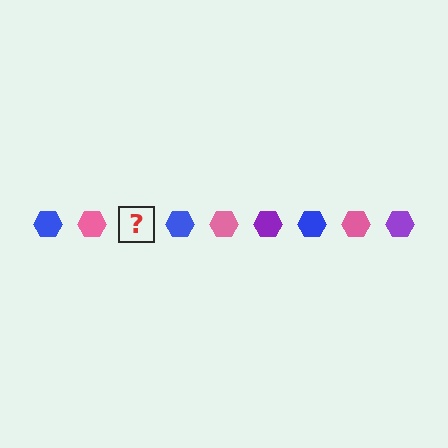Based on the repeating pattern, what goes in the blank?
The blank should be a purple hexagon.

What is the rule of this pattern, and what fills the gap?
The rule is that the pattern cycles through blue, pink, purple hexagons. The gap should be filled with a purple hexagon.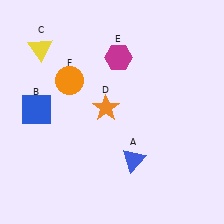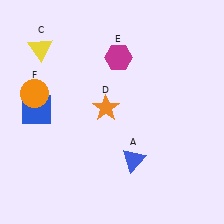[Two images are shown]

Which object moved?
The orange circle (F) moved left.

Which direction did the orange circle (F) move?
The orange circle (F) moved left.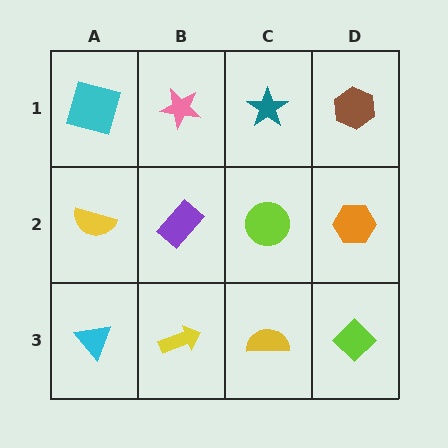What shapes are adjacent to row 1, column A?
A yellow semicircle (row 2, column A), a pink star (row 1, column B).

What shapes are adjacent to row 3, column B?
A purple rectangle (row 2, column B), a cyan triangle (row 3, column A), a yellow semicircle (row 3, column C).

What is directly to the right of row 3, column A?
A yellow arrow.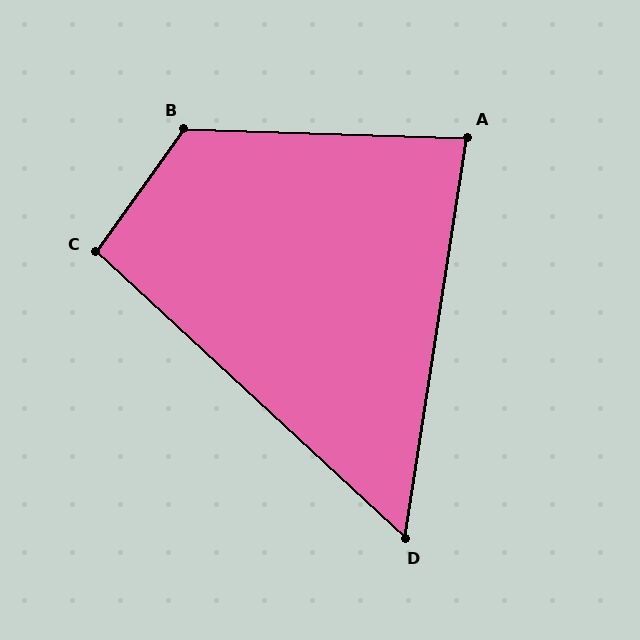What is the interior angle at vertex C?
Approximately 97 degrees (obtuse).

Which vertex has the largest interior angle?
B, at approximately 124 degrees.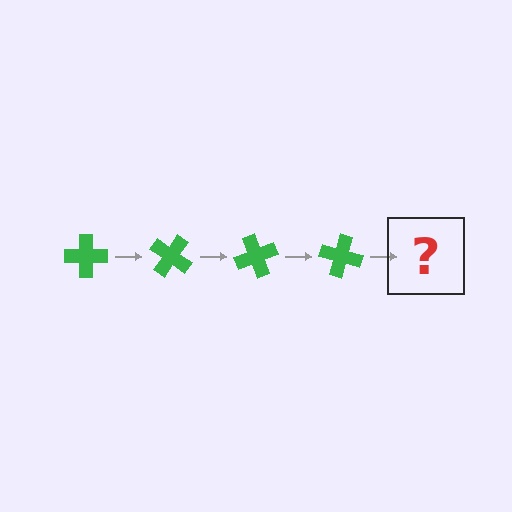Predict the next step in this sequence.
The next step is a green cross rotated 140 degrees.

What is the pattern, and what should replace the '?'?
The pattern is that the cross rotates 35 degrees each step. The '?' should be a green cross rotated 140 degrees.